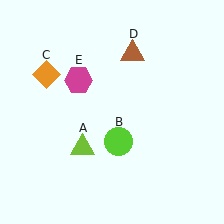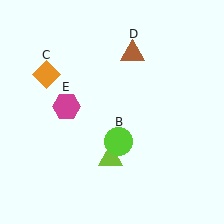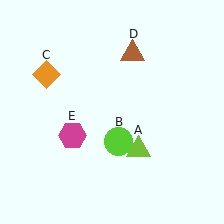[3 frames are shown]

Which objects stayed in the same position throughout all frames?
Lime circle (object B) and orange diamond (object C) and brown triangle (object D) remained stationary.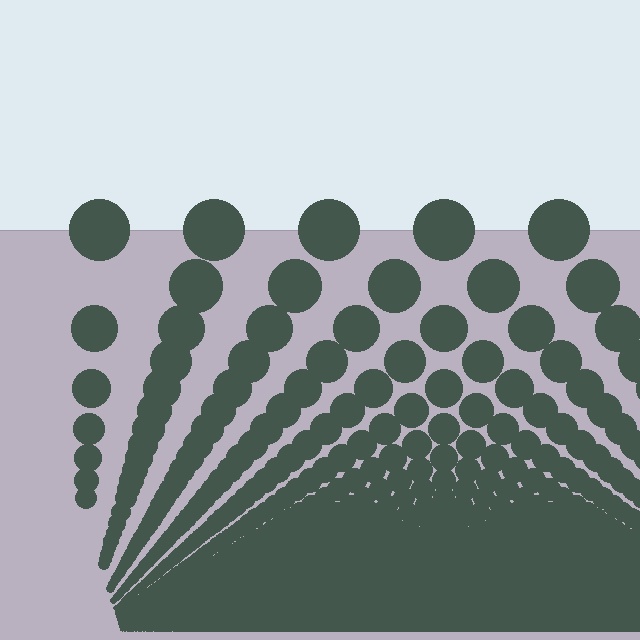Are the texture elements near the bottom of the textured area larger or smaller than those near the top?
Smaller. The gradient is inverted — elements near the bottom are smaller and denser.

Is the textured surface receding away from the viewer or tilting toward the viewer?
The surface appears to tilt toward the viewer. Texture elements get larger and sparser toward the top.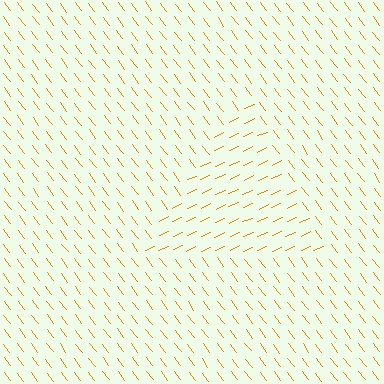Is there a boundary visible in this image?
Yes, there is a texture boundary formed by a change in line orientation.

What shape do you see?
I see a triangle.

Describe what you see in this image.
The image is filled with small orange line segments. A triangle region in the image has lines oriented differently from the surrounding lines, creating a visible texture boundary.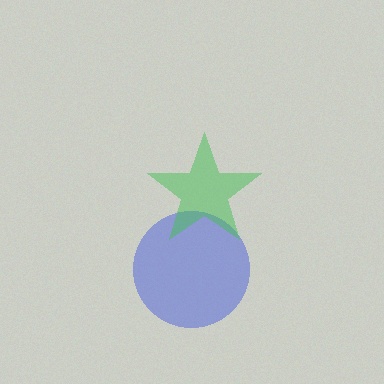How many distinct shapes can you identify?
There are 2 distinct shapes: a blue circle, a green star.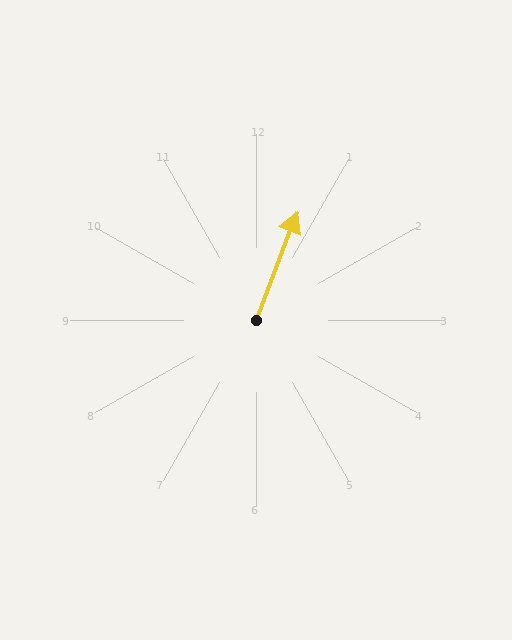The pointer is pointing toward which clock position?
Roughly 1 o'clock.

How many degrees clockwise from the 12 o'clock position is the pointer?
Approximately 21 degrees.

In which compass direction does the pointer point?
North.